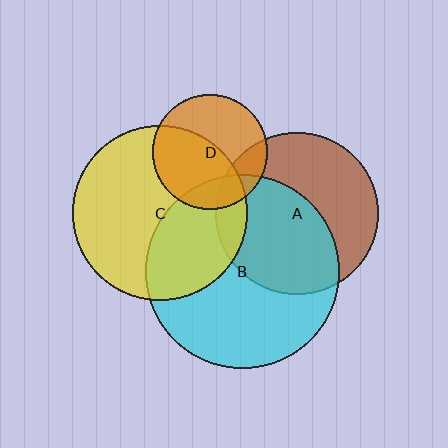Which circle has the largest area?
Circle B (cyan).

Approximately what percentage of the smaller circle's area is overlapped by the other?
Approximately 10%.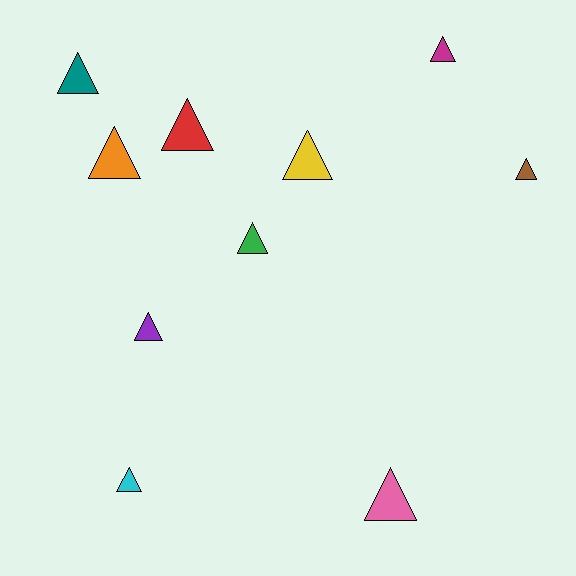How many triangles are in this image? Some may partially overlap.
There are 10 triangles.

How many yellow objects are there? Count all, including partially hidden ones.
There is 1 yellow object.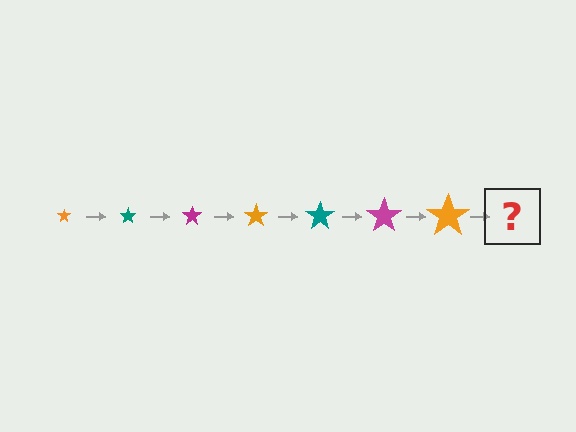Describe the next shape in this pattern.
It should be a teal star, larger than the previous one.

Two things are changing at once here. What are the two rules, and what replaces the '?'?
The two rules are that the star grows larger each step and the color cycles through orange, teal, and magenta. The '?' should be a teal star, larger than the previous one.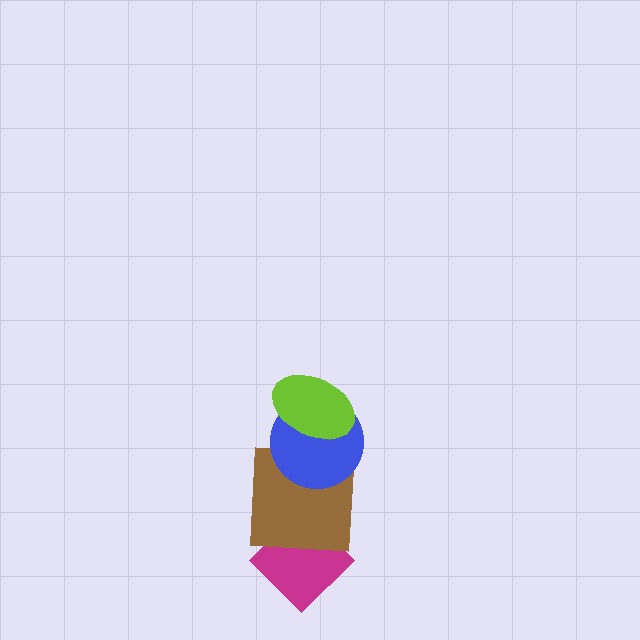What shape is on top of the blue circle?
The lime ellipse is on top of the blue circle.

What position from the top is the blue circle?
The blue circle is 2nd from the top.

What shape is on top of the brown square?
The blue circle is on top of the brown square.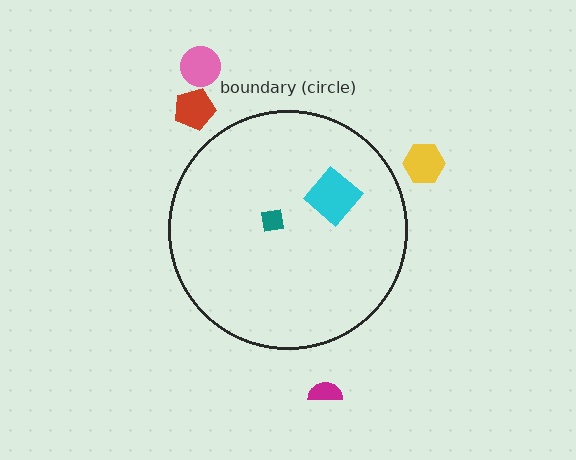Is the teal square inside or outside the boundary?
Inside.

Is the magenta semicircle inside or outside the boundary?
Outside.